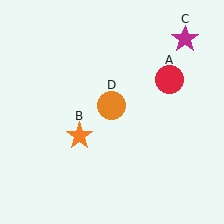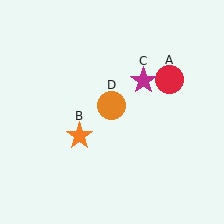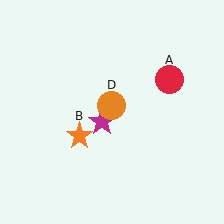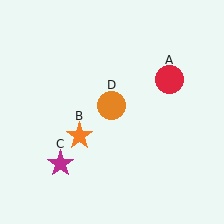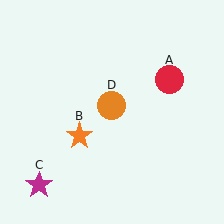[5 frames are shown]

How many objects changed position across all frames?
1 object changed position: magenta star (object C).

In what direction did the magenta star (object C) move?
The magenta star (object C) moved down and to the left.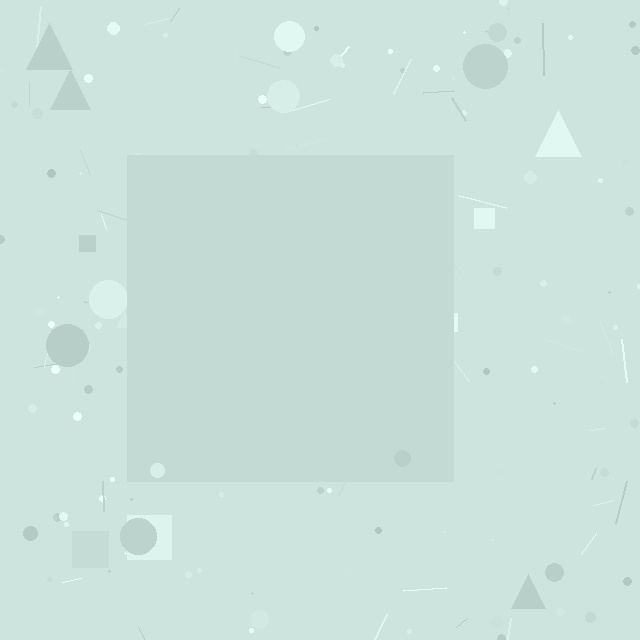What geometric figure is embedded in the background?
A square is embedded in the background.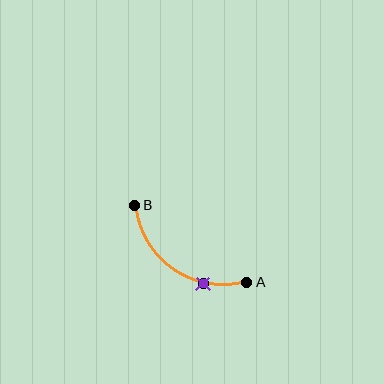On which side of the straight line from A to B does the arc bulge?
The arc bulges below and to the left of the straight line connecting A and B.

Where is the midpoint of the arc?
The arc midpoint is the point on the curve farthest from the straight line joining A and B. It sits below and to the left of that line.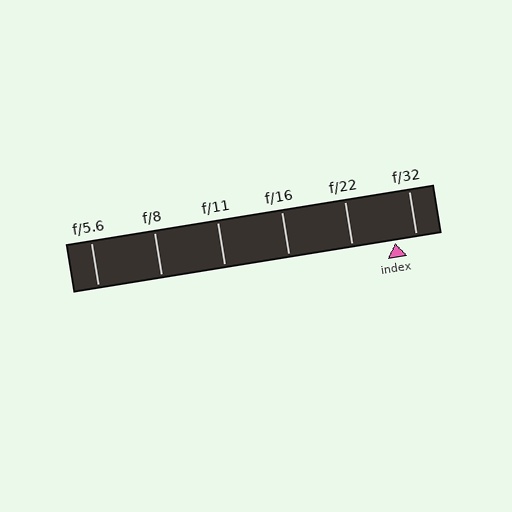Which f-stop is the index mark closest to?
The index mark is closest to f/32.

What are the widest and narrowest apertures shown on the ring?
The widest aperture shown is f/5.6 and the narrowest is f/32.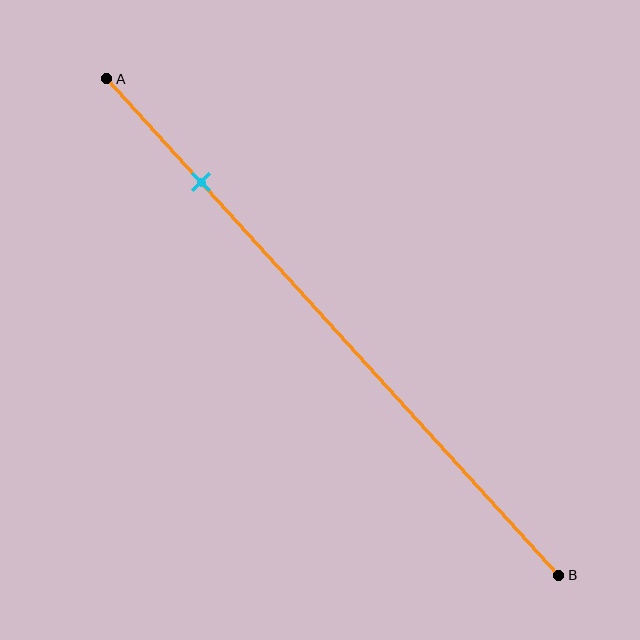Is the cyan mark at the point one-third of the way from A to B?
No, the mark is at about 20% from A, not at the 33% one-third point.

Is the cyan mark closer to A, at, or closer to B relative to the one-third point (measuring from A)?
The cyan mark is closer to point A than the one-third point of segment AB.